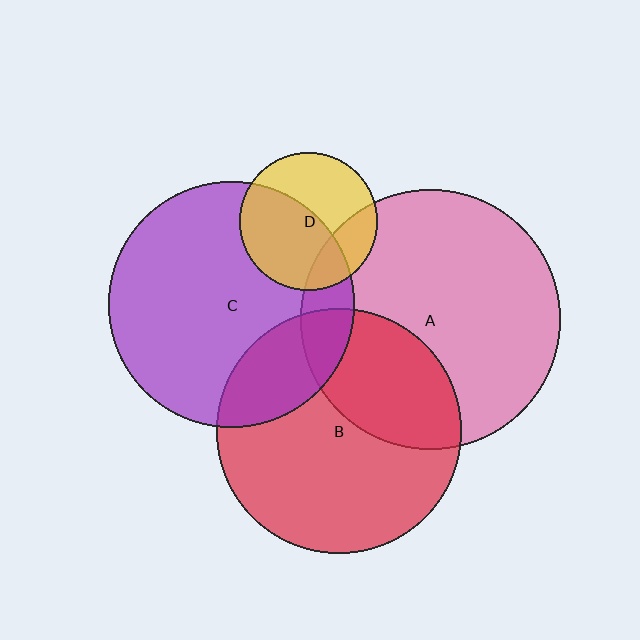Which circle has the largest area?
Circle A (pink).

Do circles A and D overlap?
Yes.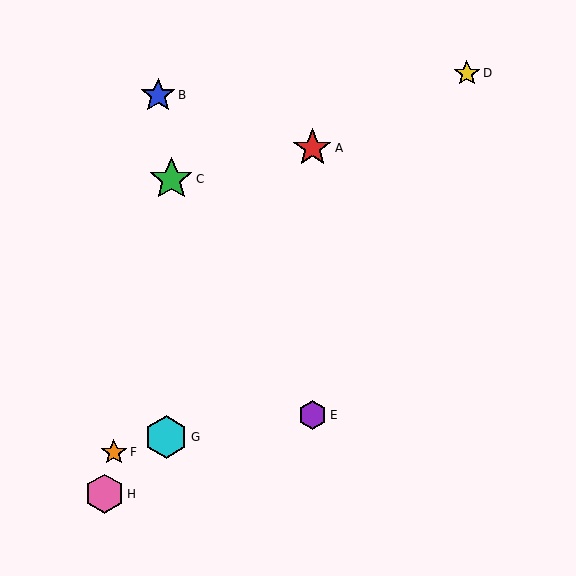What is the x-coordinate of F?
Object F is at x≈114.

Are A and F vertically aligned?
No, A is at x≈312 and F is at x≈114.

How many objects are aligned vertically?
2 objects (A, E) are aligned vertically.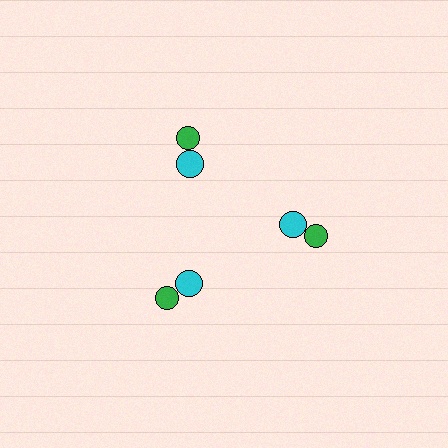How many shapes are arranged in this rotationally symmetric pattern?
There are 6 shapes, arranged in 3 groups of 2.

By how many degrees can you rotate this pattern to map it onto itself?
The pattern maps onto itself every 120 degrees of rotation.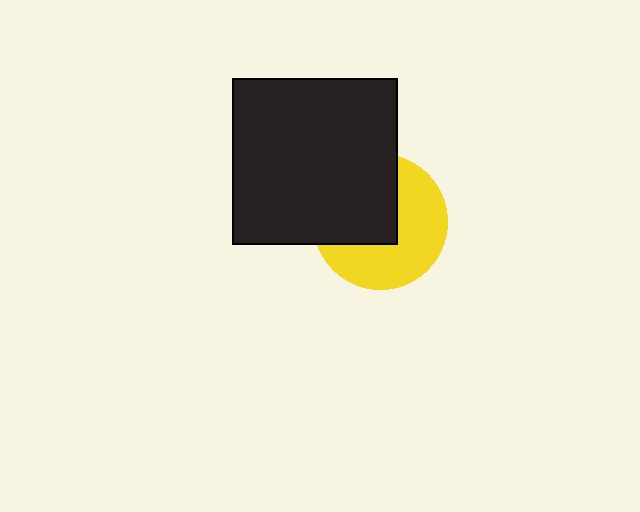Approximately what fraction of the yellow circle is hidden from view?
Roughly 46% of the yellow circle is hidden behind the black square.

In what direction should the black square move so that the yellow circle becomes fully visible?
The black square should move toward the upper-left. That is the shortest direction to clear the overlap and leave the yellow circle fully visible.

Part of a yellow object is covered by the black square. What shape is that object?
It is a circle.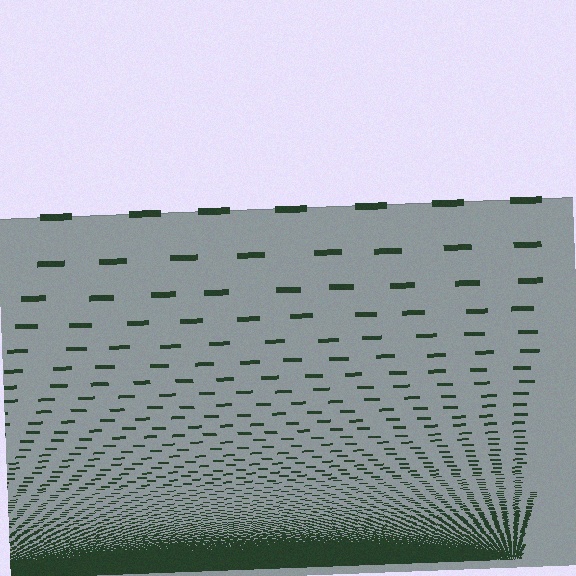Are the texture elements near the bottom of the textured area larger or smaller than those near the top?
Smaller. The gradient is inverted — elements near the bottom are smaller and denser.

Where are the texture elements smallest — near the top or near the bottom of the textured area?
Near the bottom.